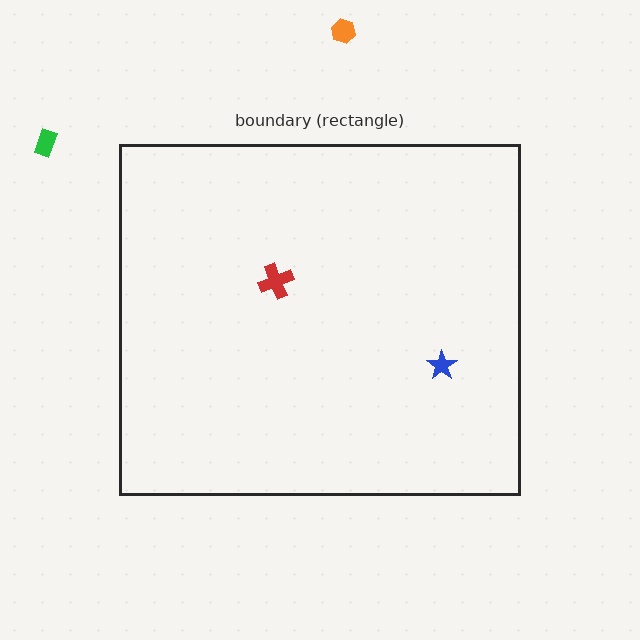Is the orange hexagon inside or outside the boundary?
Outside.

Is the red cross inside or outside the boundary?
Inside.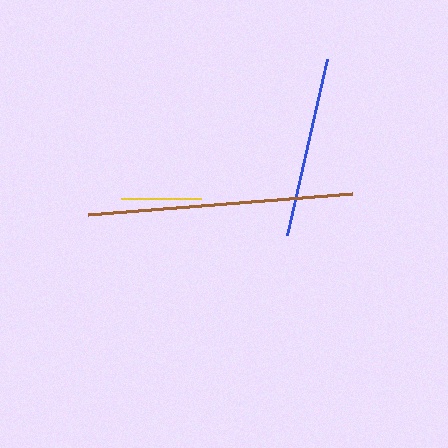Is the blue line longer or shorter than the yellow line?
The blue line is longer than the yellow line.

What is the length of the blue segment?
The blue segment is approximately 181 pixels long.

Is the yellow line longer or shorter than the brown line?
The brown line is longer than the yellow line.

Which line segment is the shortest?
The yellow line is the shortest at approximately 80 pixels.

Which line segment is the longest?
The brown line is the longest at approximately 265 pixels.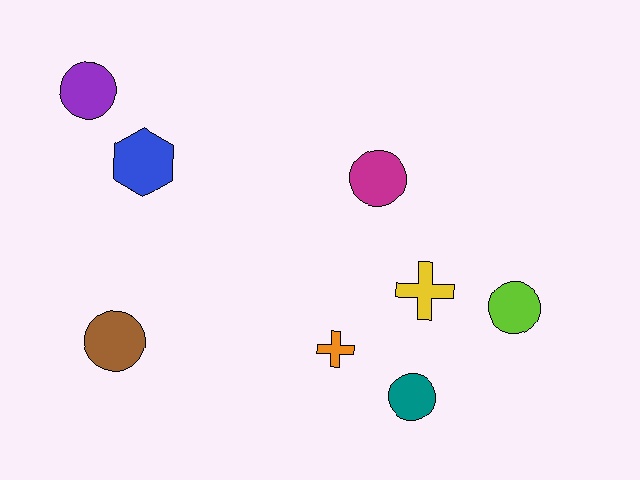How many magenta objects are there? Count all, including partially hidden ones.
There is 1 magenta object.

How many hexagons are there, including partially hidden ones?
There is 1 hexagon.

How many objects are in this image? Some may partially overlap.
There are 8 objects.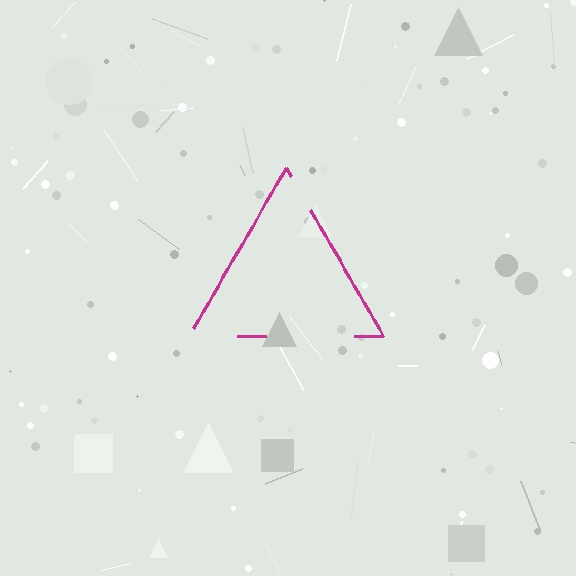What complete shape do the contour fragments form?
The contour fragments form a triangle.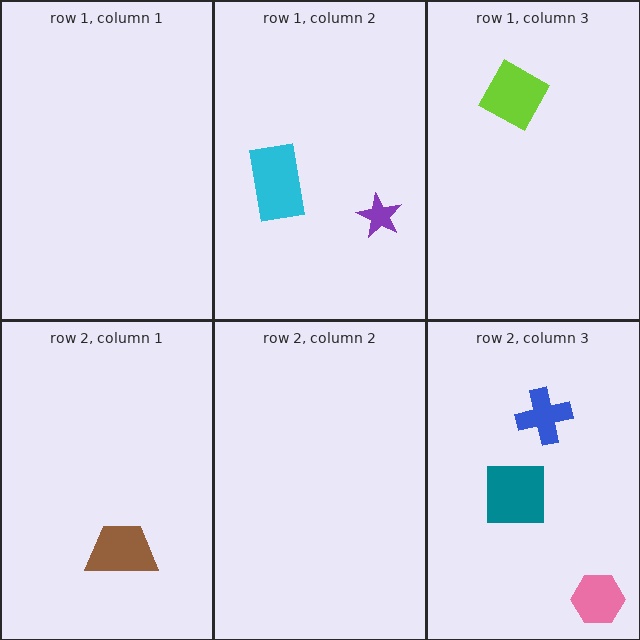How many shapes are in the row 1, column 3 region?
1.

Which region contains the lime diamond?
The row 1, column 3 region.